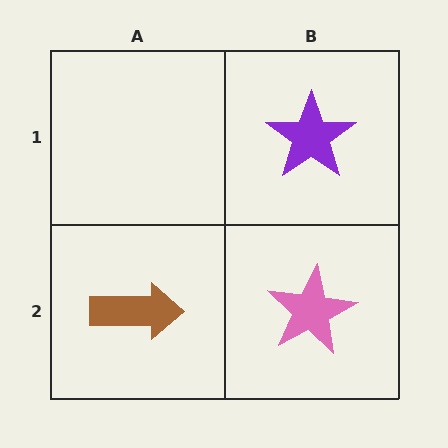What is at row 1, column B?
A purple star.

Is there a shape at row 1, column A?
No, that cell is empty.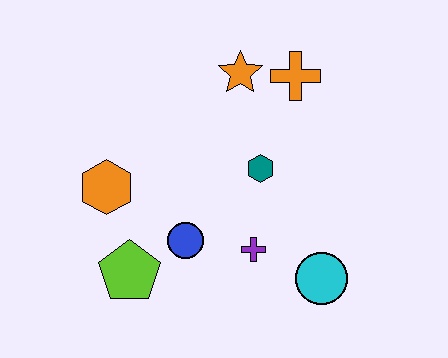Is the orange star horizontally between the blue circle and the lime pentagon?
No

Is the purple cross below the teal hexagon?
Yes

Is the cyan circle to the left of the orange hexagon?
No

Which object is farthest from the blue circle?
The orange cross is farthest from the blue circle.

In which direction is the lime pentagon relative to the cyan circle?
The lime pentagon is to the left of the cyan circle.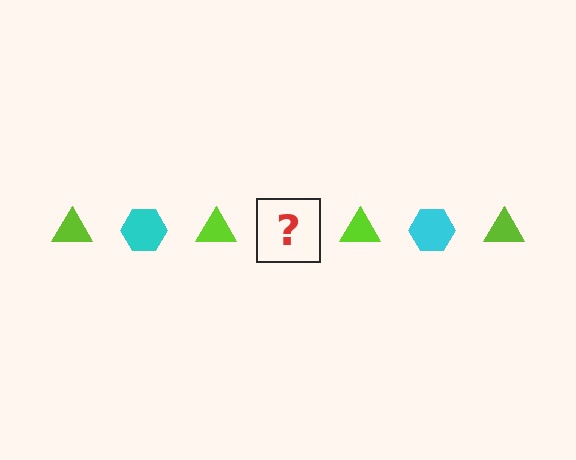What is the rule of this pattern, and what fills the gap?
The rule is that the pattern alternates between lime triangle and cyan hexagon. The gap should be filled with a cyan hexagon.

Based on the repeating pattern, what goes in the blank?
The blank should be a cyan hexagon.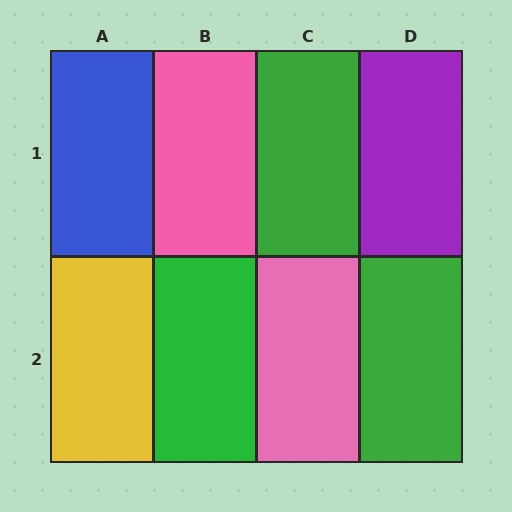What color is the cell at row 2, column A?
Yellow.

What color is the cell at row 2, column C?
Pink.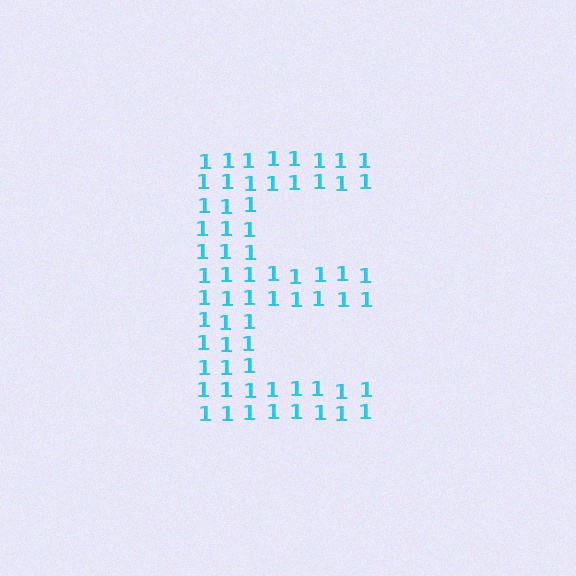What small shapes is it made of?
It is made of small digit 1's.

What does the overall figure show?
The overall figure shows the letter E.